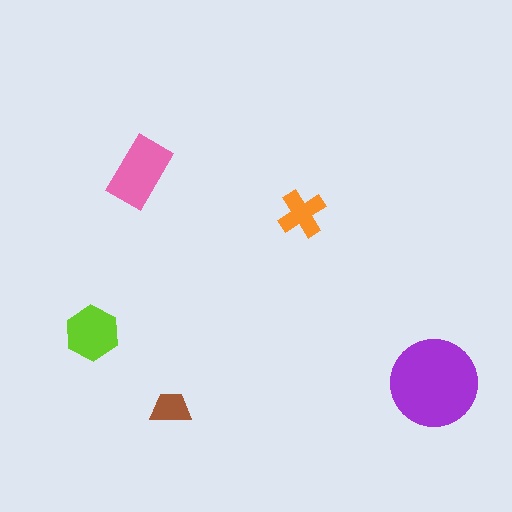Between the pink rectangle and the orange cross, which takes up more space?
The pink rectangle.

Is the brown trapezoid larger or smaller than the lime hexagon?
Smaller.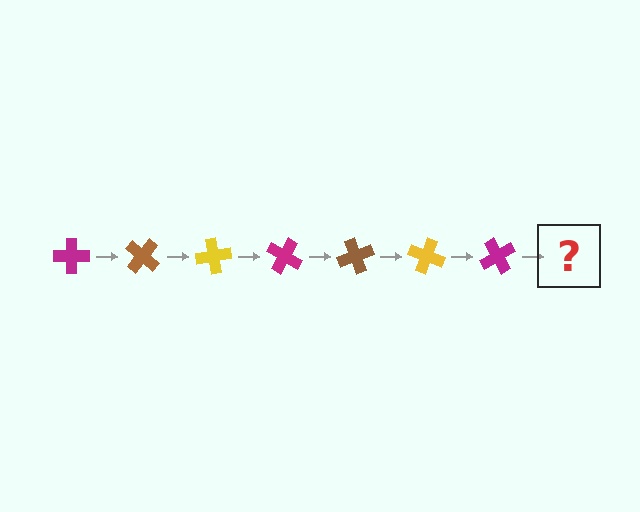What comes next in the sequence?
The next element should be a brown cross, rotated 280 degrees from the start.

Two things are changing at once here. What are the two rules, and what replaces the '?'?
The two rules are that it rotates 40 degrees each step and the color cycles through magenta, brown, and yellow. The '?' should be a brown cross, rotated 280 degrees from the start.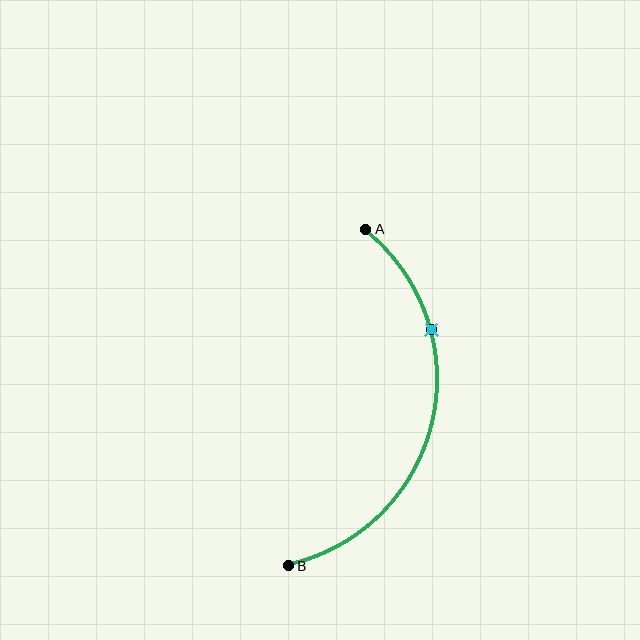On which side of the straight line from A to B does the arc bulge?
The arc bulges to the right of the straight line connecting A and B.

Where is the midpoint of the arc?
The arc midpoint is the point on the curve farthest from the straight line joining A and B. It sits to the right of that line.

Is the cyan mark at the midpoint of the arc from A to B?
No. The cyan mark lies on the arc but is closer to endpoint A. The arc midpoint would be at the point on the curve equidistant along the arc from both A and B.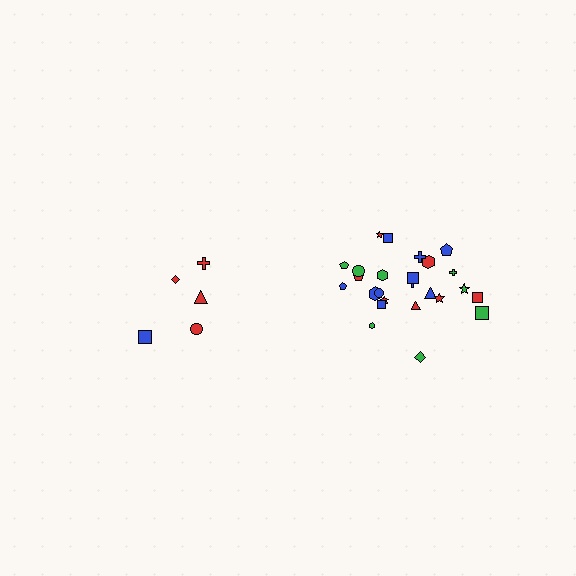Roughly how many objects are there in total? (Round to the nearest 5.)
Roughly 30 objects in total.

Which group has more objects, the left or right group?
The right group.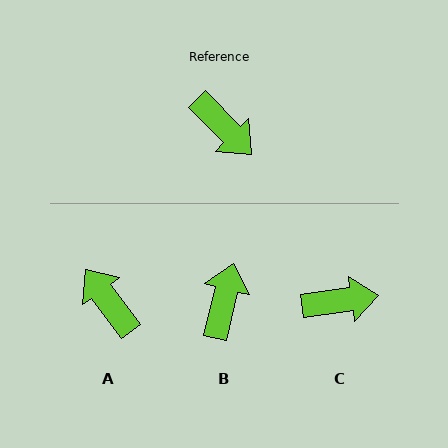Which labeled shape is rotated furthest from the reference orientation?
A, about 171 degrees away.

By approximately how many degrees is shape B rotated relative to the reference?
Approximately 122 degrees counter-clockwise.